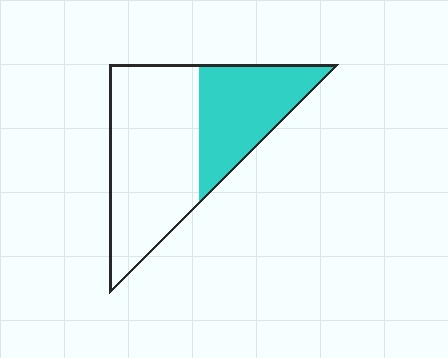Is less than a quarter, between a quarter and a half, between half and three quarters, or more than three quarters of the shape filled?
Between a quarter and a half.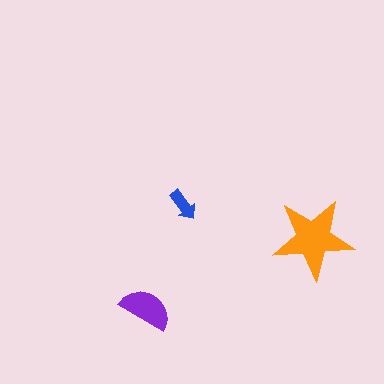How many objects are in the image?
There are 3 objects in the image.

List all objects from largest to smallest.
The orange star, the purple semicircle, the blue arrow.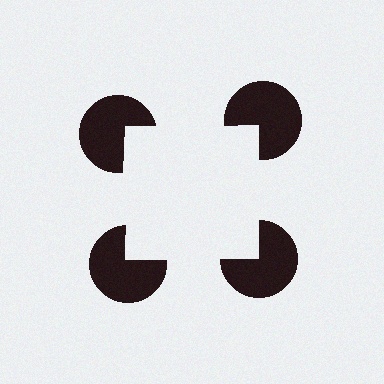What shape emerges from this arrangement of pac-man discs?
An illusory square — its edges are inferred from the aligned wedge cuts in the pac-man discs, not physically drawn.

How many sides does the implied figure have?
4 sides.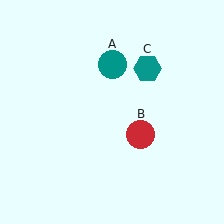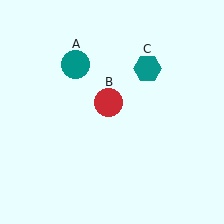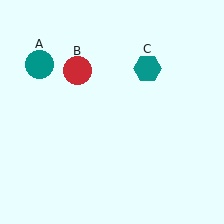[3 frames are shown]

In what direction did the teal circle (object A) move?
The teal circle (object A) moved left.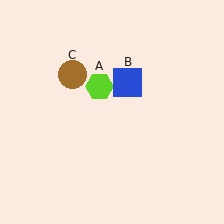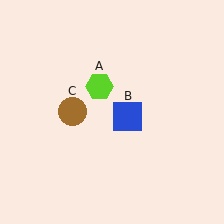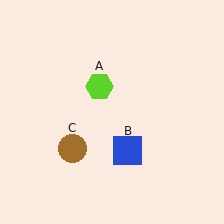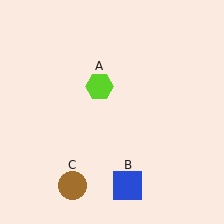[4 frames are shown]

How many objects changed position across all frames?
2 objects changed position: blue square (object B), brown circle (object C).